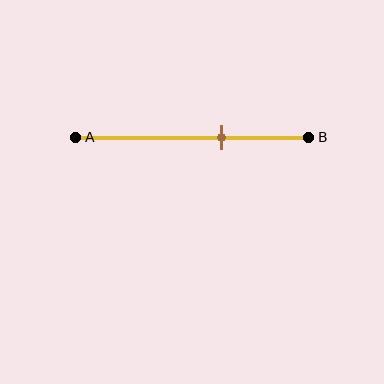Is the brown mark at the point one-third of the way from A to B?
No, the mark is at about 65% from A, not at the 33% one-third point.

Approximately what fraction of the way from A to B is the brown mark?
The brown mark is approximately 65% of the way from A to B.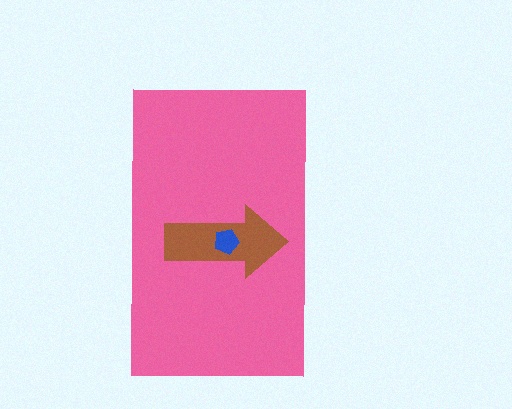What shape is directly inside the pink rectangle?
The brown arrow.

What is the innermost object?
The blue pentagon.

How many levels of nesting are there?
3.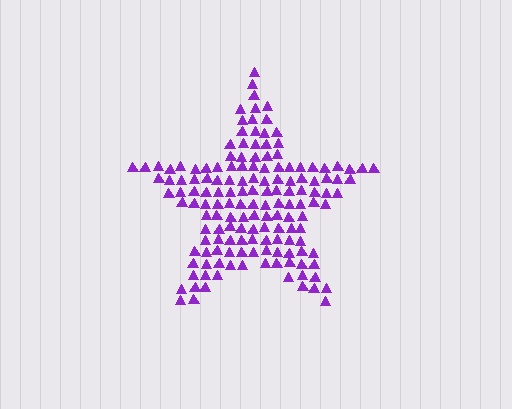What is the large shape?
The large shape is a star.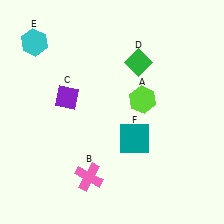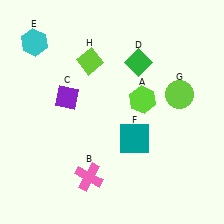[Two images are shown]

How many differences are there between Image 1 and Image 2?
There are 2 differences between the two images.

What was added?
A lime circle (G), a lime diamond (H) were added in Image 2.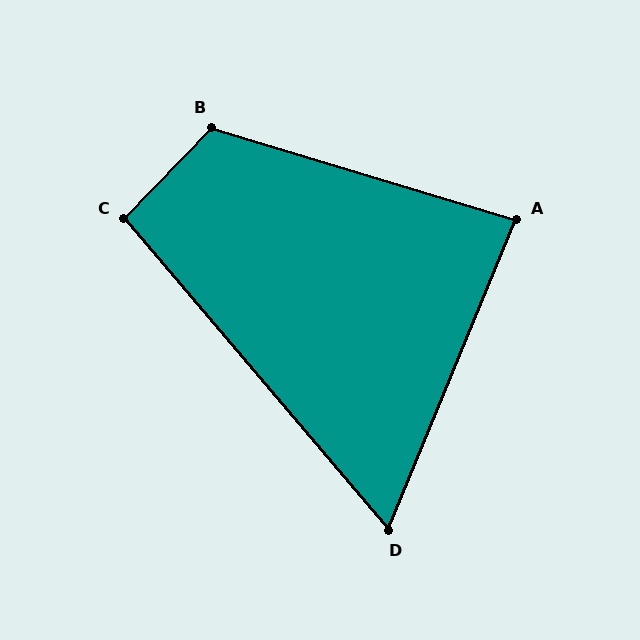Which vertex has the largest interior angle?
B, at approximately 117 degrees.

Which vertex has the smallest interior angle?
D, at approximately 63 degrees.